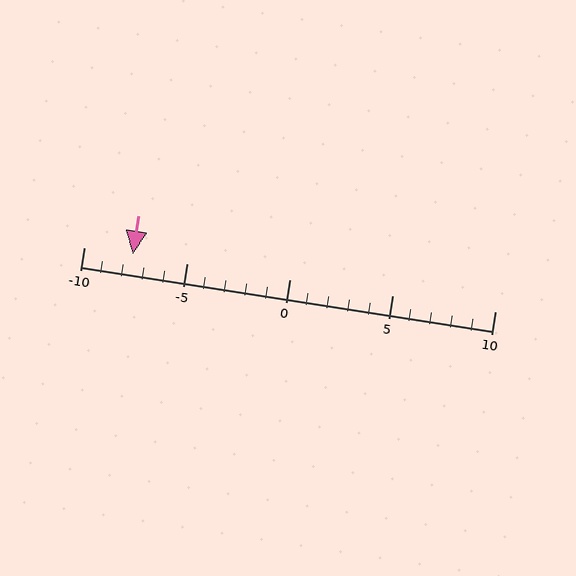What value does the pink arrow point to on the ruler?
The pink arrow points to approximately -8.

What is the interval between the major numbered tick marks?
The major tick marks are spaced 5 units apart.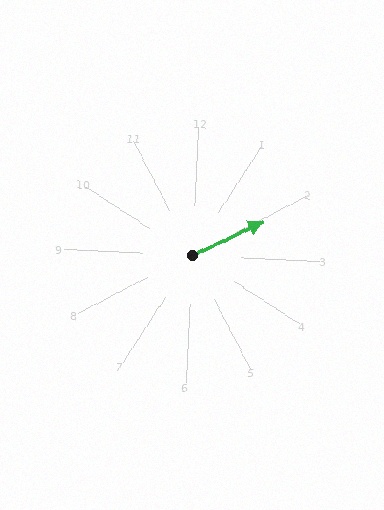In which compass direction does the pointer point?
Northeast.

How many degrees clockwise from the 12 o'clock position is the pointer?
Approximately 62 degrees.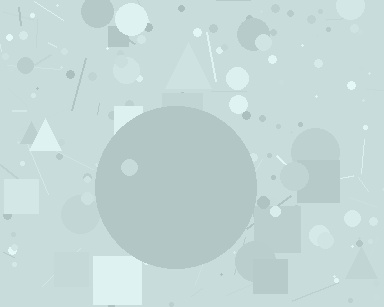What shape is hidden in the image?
A circle is hidden in the image.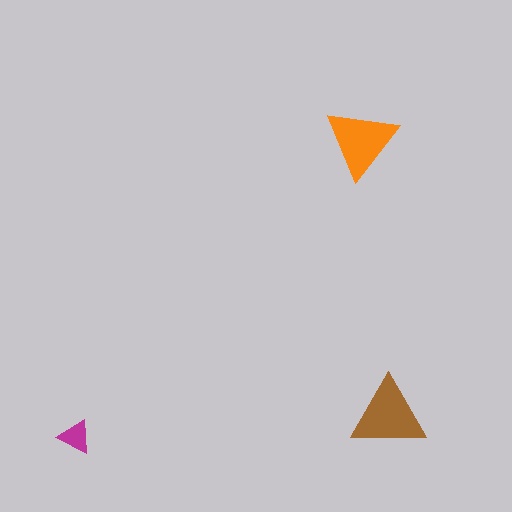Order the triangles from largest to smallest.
the brown one, the orange one, the magenta one.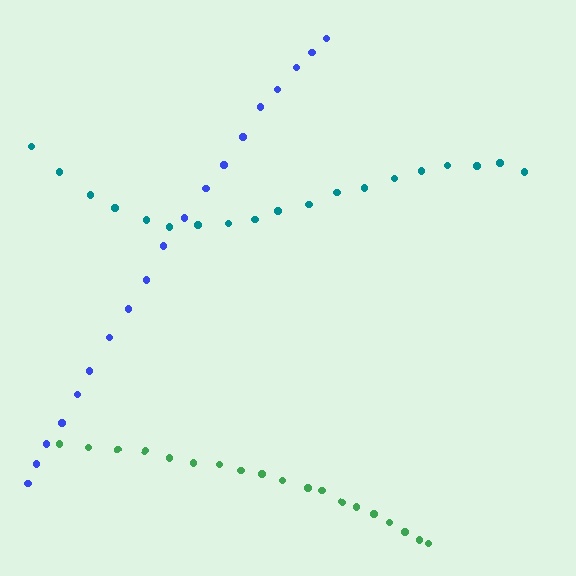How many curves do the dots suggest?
There are 3 distinct paths.